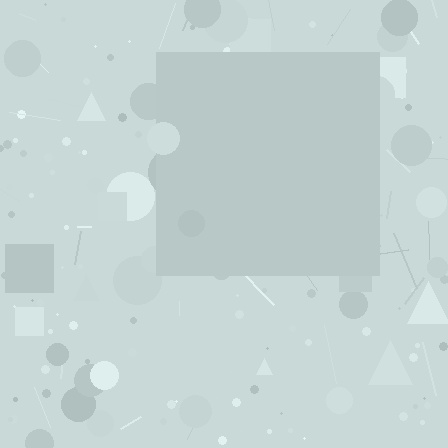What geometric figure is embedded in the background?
A square is embedded in the background.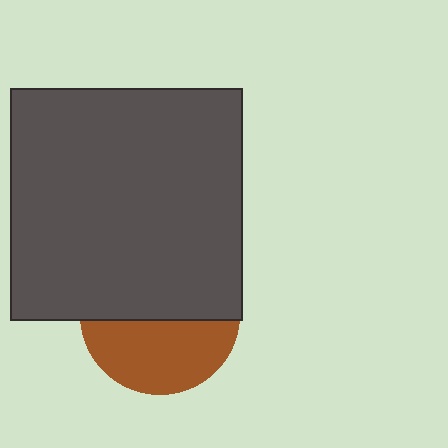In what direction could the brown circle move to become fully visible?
The brown circle could move down. That would shift it out from behind the dark gray square entirely.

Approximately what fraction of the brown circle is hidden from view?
Roughly 55% of the brown circle is hidden behind the dark gray square.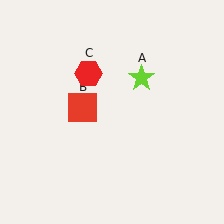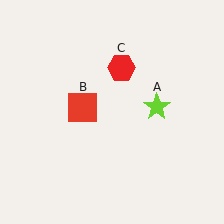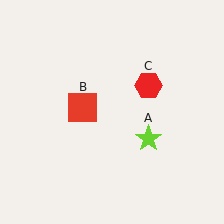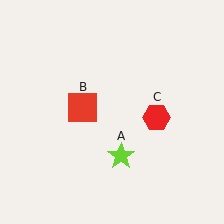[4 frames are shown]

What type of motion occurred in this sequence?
The lime star (object A), red hexagon (object C) rotated clockwise around the center of the scene.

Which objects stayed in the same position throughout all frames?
Red square (object B) remained stationary.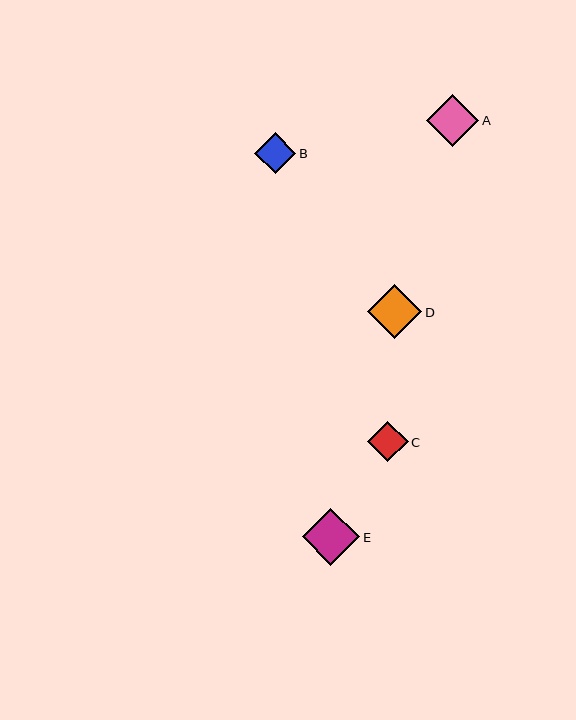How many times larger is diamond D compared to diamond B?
Diamond D is approximately 1.3 times the size of diamond B.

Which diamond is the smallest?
Diamond C is the smallest with a size of approximately 40 pixels.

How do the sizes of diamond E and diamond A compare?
Diamond E and diamond A are approximately the same size.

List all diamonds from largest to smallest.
From largest to smallest: E, D, A, B, C.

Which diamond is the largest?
Diamond E is the largest with a size of approximately 57 pixels.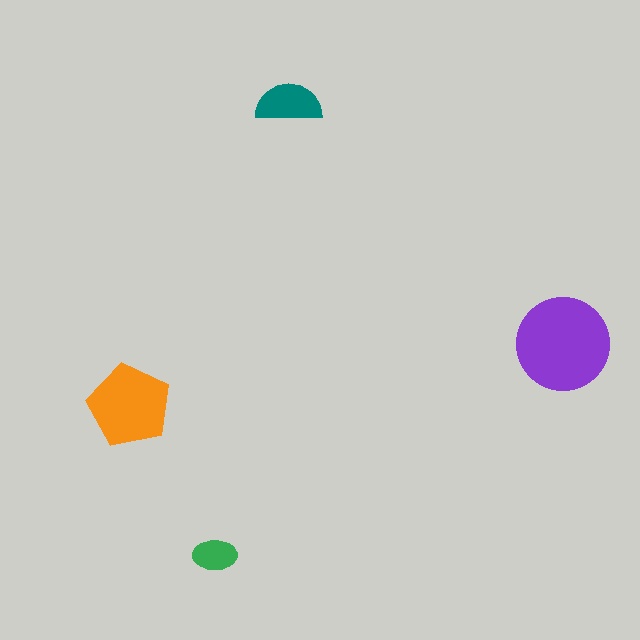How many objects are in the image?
There are 4 objects in the image.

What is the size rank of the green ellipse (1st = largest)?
4th.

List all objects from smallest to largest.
The green ellipse, the teal semicircle, the orange pentagon, the purple circle.